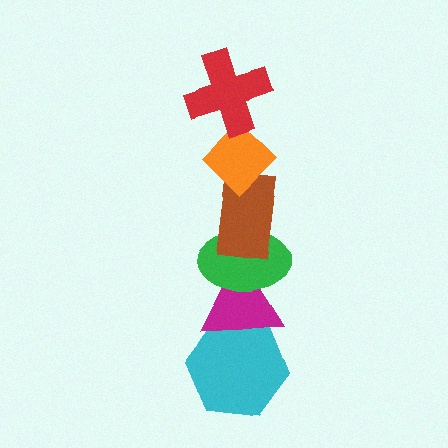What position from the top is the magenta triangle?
The magenta triangle is 5th from the top.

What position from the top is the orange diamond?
The orange diamond is 2nd from the top.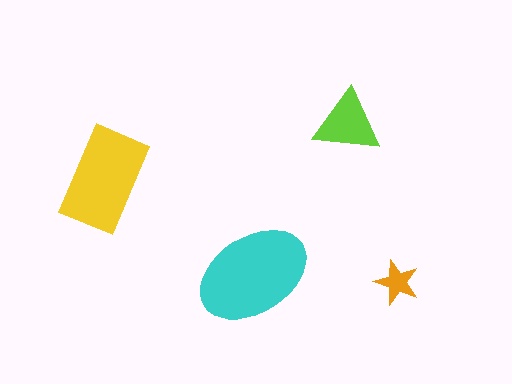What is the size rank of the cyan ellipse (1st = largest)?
1st.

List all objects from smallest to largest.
The orange star, the lime triangle, the yellow rectangle, the cyan ellipse.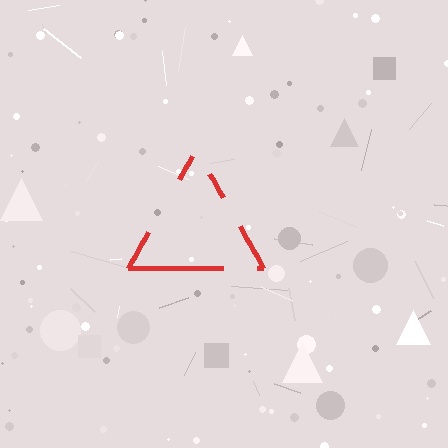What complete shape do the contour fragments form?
The contour fragments form a triangle.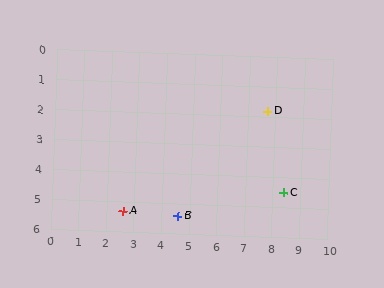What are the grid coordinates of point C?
Point C is at approximately (8.4, 4.5).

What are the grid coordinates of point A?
Point A is at approximately (2.6, 5.3).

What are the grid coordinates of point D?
Point D is at approximately (7.7, 1.8).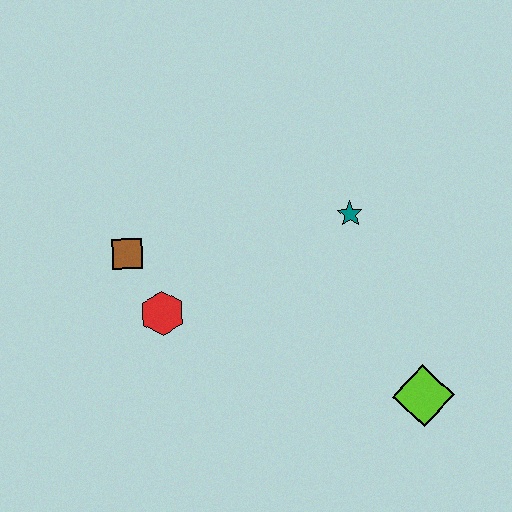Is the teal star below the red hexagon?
No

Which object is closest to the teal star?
The lime diamond is closest to the teal star.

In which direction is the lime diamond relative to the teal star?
The lime diamond is below the teal star.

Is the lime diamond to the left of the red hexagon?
No